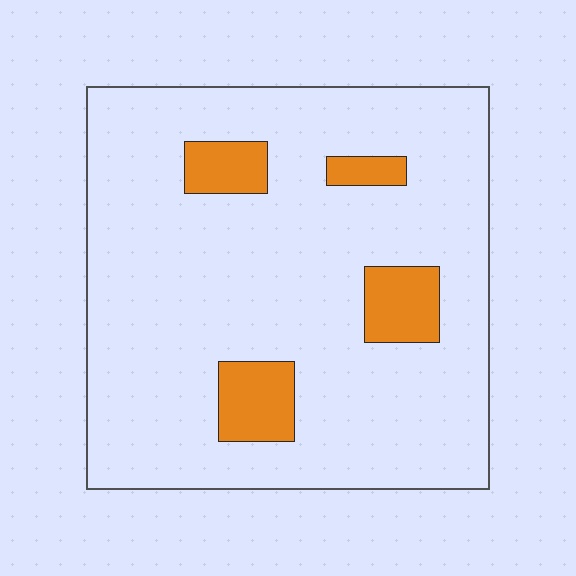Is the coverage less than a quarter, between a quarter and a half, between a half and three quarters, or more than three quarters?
Less than a quarter.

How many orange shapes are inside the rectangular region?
4.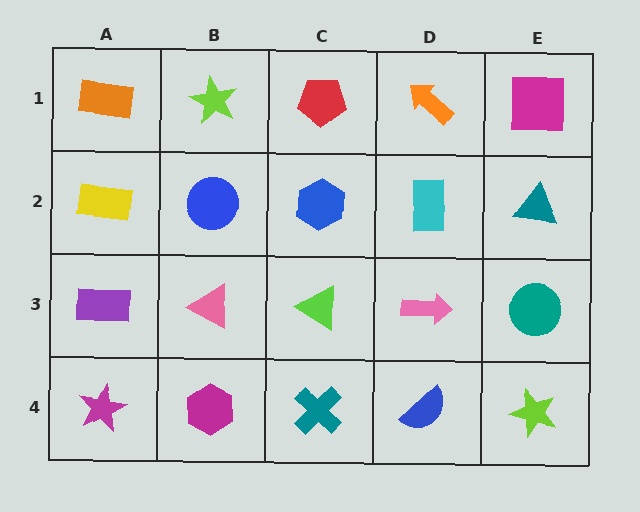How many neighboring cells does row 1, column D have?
3.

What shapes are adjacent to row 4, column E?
A teal circle (row 3, column E), a blue semicircle (row 4, column D).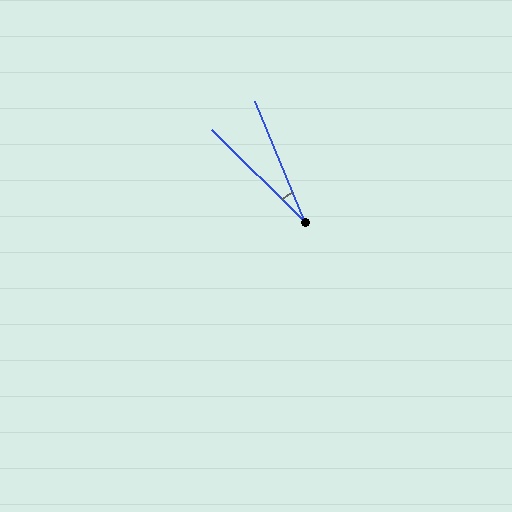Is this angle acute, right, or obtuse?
It is acute.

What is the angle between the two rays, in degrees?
Approximately 23 degrees.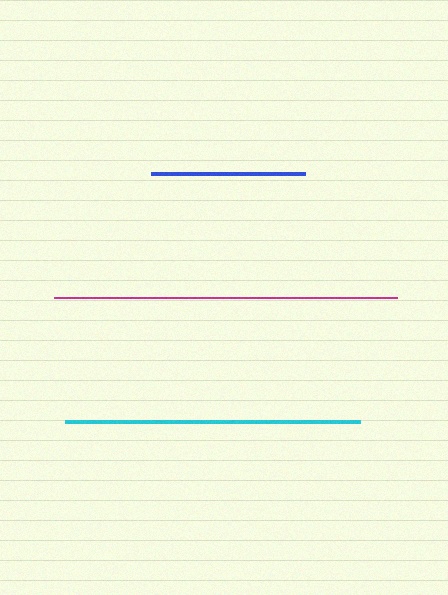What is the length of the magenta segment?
The magenta segment is approximately 344 pixels long.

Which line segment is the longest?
The magenta line is the longest at approximately 344 pixels.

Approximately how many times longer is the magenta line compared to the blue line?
The magenta line is approximately 2.2 times the length of the blue line.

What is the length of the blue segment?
The blue segment is approximately 154 pixels long.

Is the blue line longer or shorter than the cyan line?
The cyan line is longer than the blue line.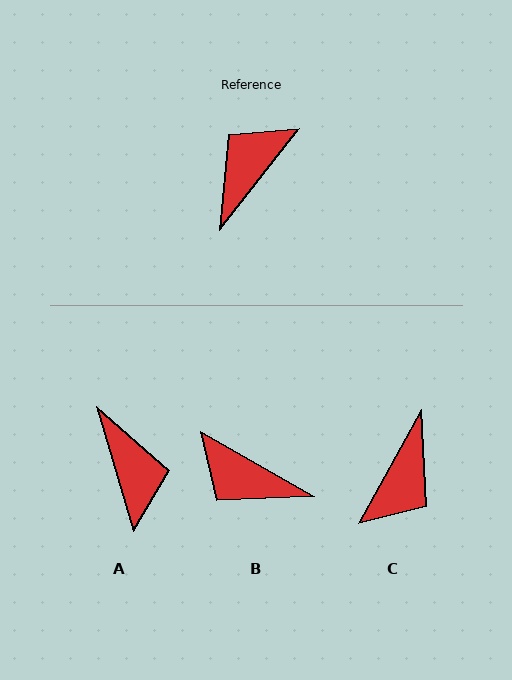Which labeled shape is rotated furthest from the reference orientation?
C, about 171 degrees away.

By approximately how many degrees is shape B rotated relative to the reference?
Approximately 98 degrees counter-clockwise.